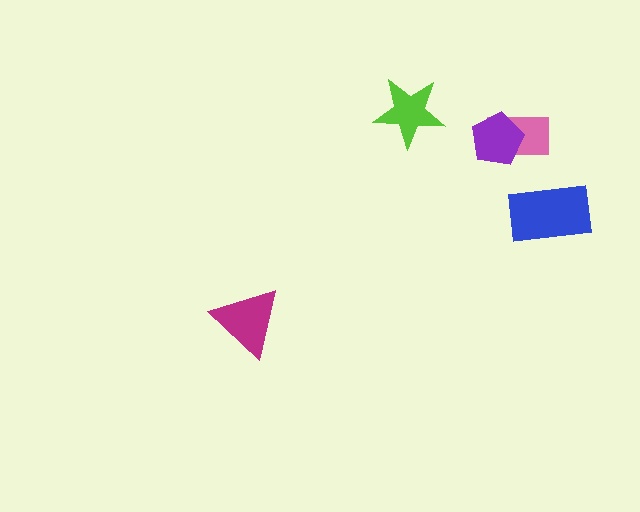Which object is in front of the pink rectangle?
The purple pentagon is in front of the pink rectangle.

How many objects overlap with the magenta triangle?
0 objects overlap with the magenta triangle.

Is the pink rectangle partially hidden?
Yes, it is partially covered by another shape.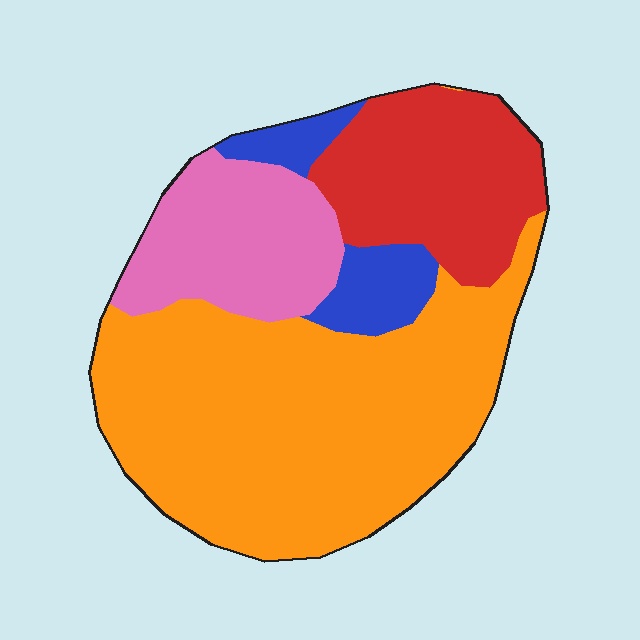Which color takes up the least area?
Blue, at roughly 10%.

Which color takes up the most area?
Orange, at roughly 55%.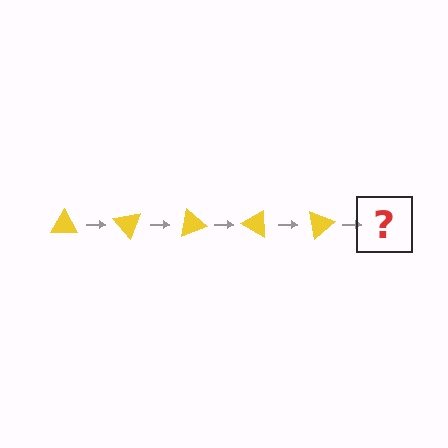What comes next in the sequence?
The next element should be a yellow triangle rotated 250 degrees.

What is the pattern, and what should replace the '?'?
The pattern is that the triangle rotates 50 degrees each step. The '?' should be a yellow triangle rotated 250 degrees.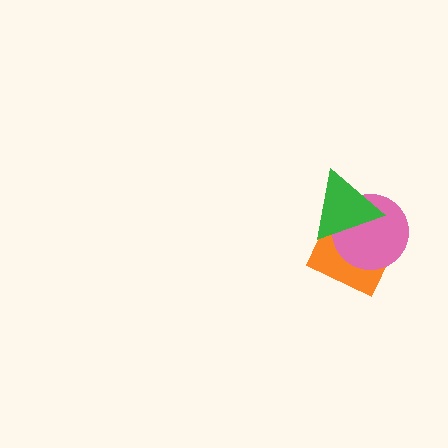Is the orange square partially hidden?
Yes, it is partially covered by another shape.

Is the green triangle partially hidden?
No, no other shape covers it.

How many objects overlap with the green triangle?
2 objects overlap with the green triangle.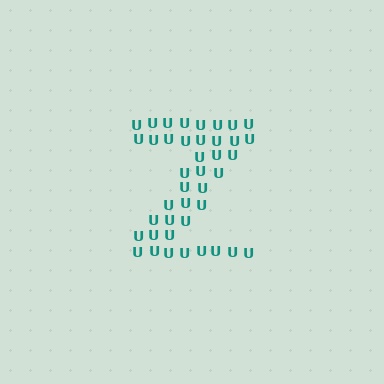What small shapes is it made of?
It is made of small letter U's.